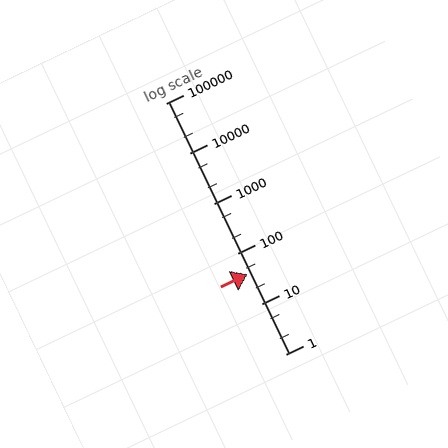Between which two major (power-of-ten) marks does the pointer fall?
The pointer is between 10 and 100.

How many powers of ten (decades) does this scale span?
The scale spans 5 decades, from 1 to 100000.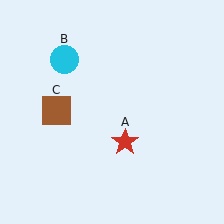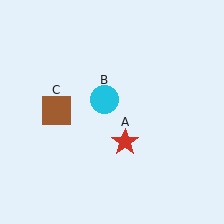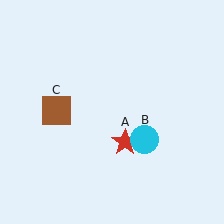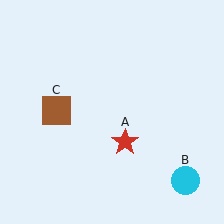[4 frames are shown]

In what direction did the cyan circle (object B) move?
The cyan circle (object B) moved down and to the right.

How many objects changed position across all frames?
1 object changed position: cyan circle (object B).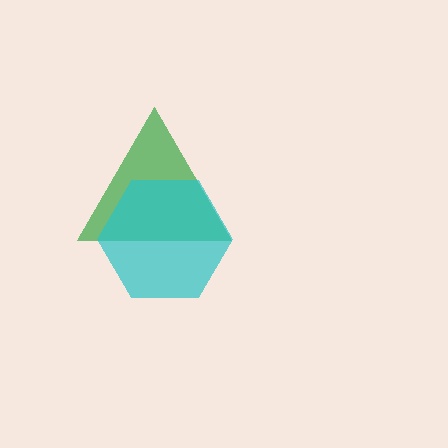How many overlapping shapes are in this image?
There are 2 overlapping shapes in the image.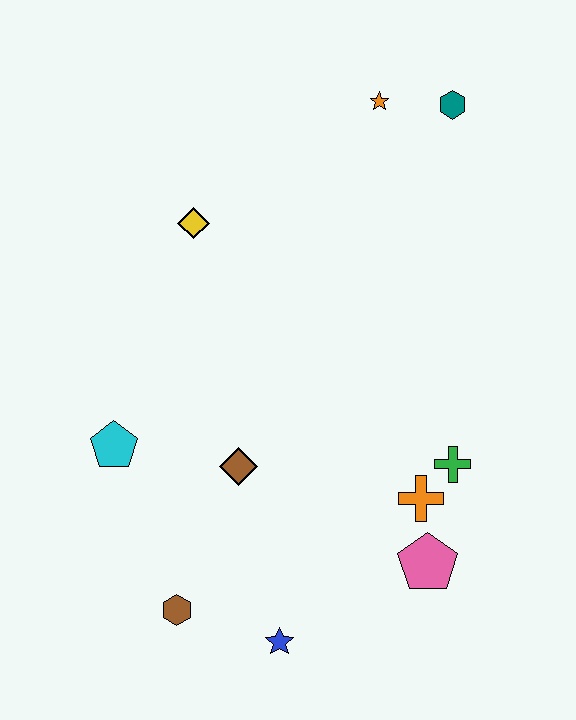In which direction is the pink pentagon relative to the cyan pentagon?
The pink pentagon is to the right of the cyan pentagon.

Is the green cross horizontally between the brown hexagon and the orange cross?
No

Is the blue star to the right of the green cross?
No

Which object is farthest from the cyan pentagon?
The teal hexagon is farthest from the cyan pentagon.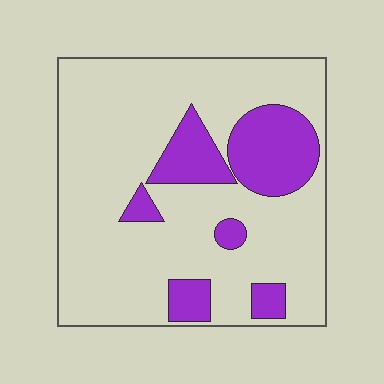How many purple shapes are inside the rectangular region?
6.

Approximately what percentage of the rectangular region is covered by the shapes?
Approximately 20%.